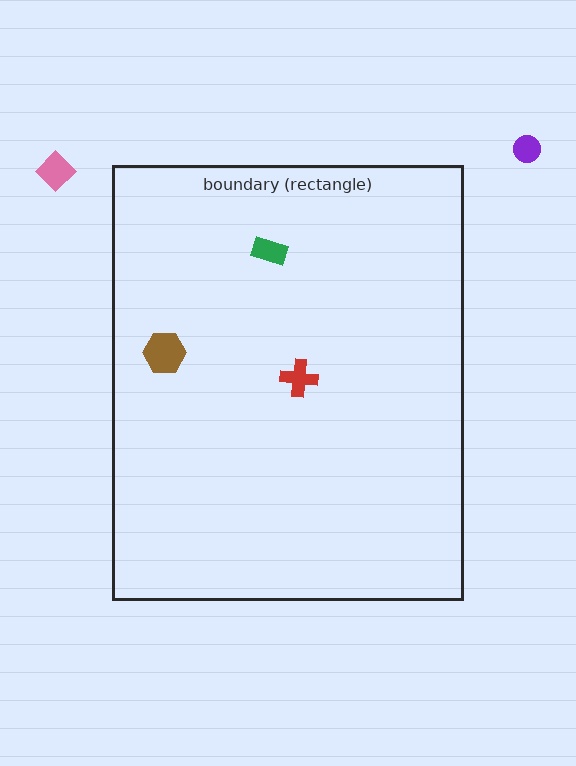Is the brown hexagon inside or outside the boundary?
Inside.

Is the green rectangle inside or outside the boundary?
Inside.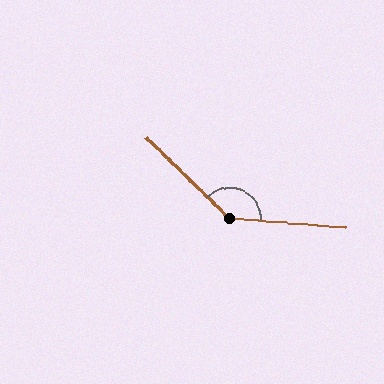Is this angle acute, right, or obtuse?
It is obtuse.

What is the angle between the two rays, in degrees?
Approximately 140 degrees.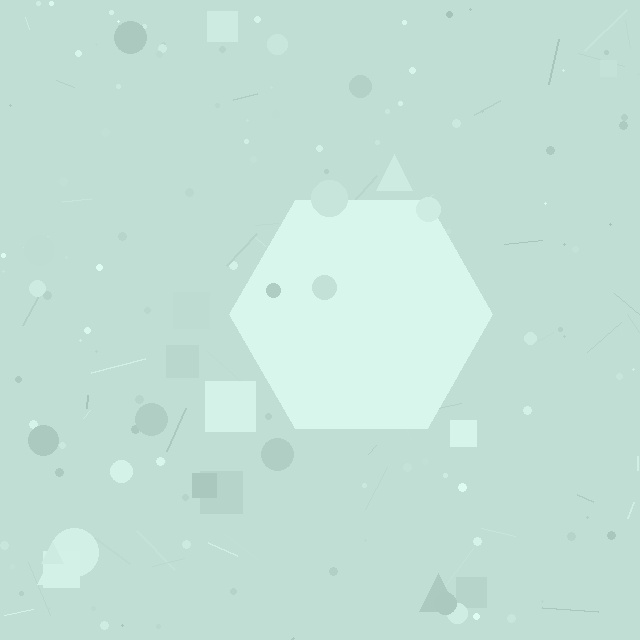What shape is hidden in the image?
A hexagon is hidden in the image.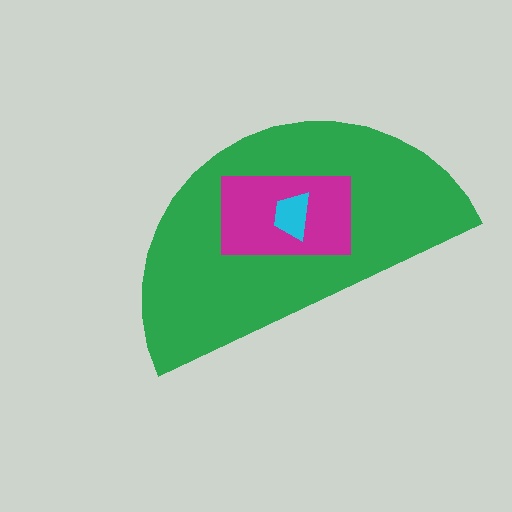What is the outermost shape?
The green semicircle.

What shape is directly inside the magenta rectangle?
The cyan trapezoid.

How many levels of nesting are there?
3.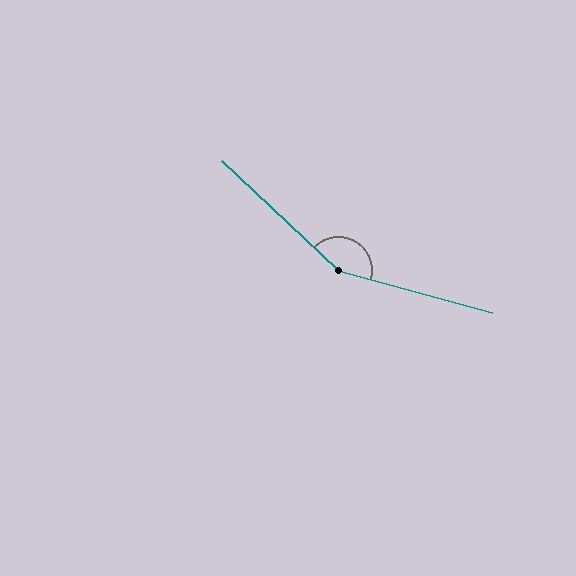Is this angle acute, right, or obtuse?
It is obtuse.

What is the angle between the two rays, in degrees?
Approximately 152 degrees.